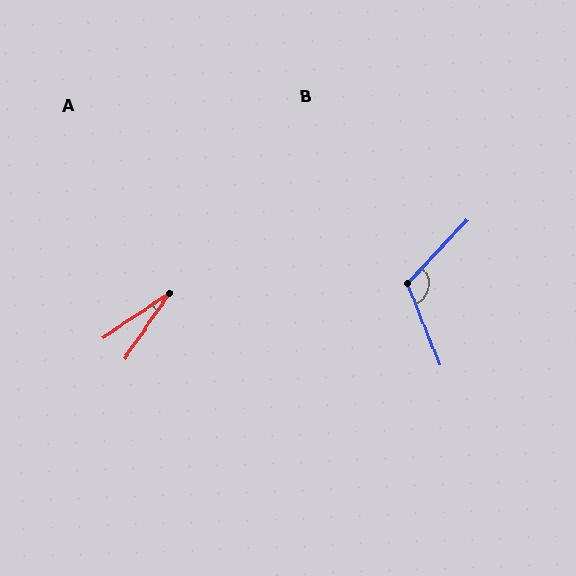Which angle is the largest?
B, at approximately 115 degrees.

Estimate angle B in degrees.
Approximately 115 degrees.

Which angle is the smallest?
A, at approximately 22 degrees.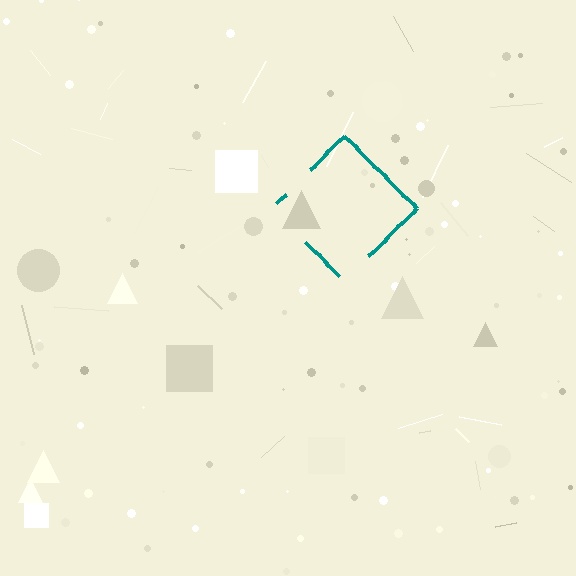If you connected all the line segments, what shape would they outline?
They would outline a diamond.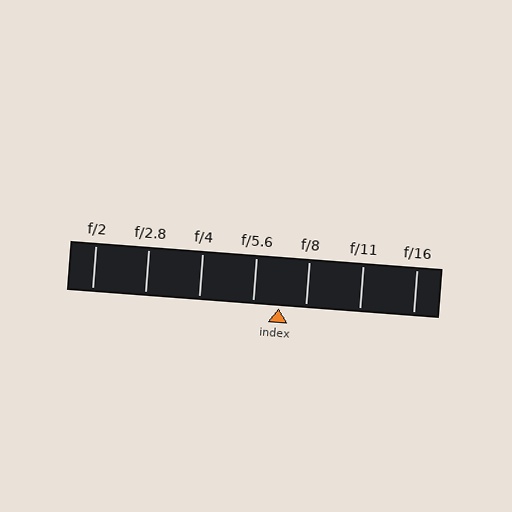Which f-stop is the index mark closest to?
The index mark is closest to f/8.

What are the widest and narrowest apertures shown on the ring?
The widest aperture shown is f/2 and the narrowest is f/16.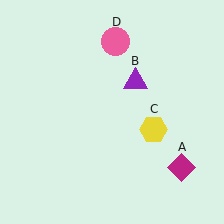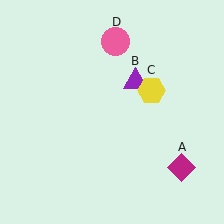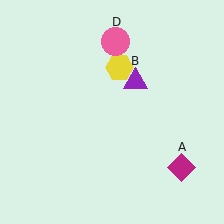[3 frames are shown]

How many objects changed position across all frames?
1 object changed position: yellow hexagon (object C).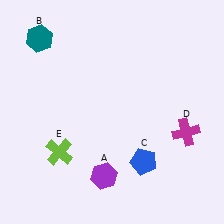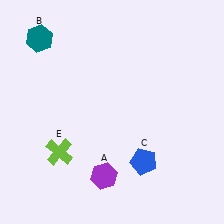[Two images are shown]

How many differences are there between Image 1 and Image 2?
There is 1 difference between the two images.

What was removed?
The magenta cross (D) was removed in Image 2.